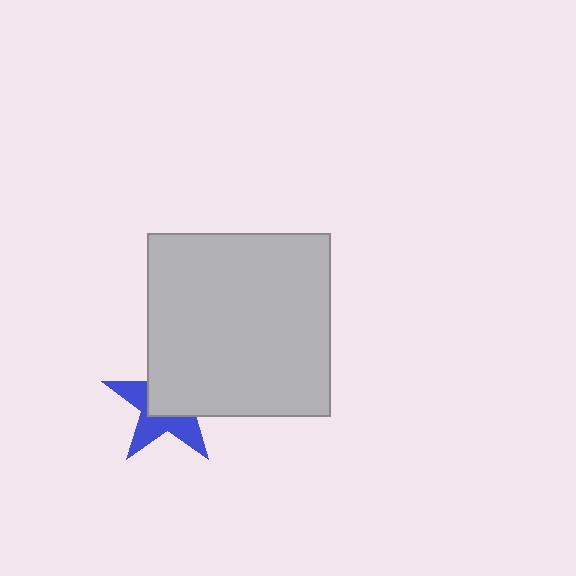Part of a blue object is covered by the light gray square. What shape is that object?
It is a star.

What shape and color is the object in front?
The object in front is a light gray square.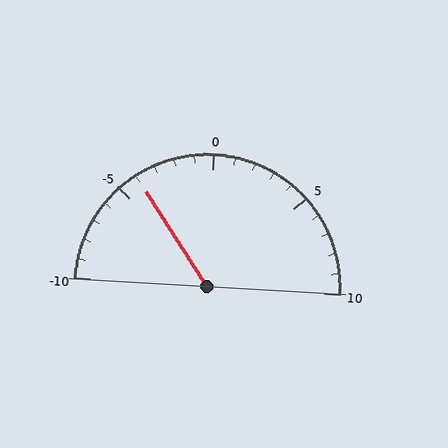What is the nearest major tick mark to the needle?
The nearest major tick mark is -5.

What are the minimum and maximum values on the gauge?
The gauge ranges from -10 to 10.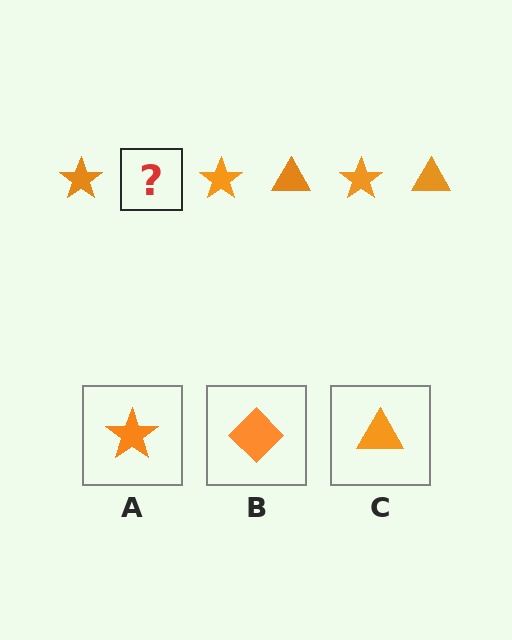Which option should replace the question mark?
Option C.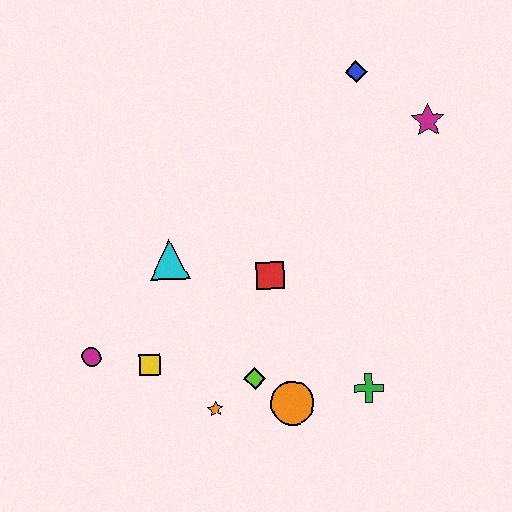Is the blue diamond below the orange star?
No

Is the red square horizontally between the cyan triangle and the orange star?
No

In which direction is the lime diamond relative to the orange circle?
The lime diamond is to the left of the orange circle.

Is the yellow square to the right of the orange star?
No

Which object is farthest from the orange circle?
The blue diamond is farthest from the orange circle.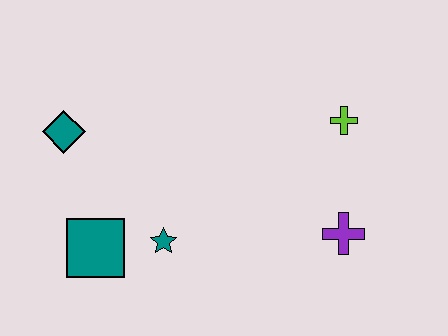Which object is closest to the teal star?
The teal square is closest to the teal star.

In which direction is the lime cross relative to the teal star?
The lime cross is to the right of the teal star.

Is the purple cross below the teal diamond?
Yes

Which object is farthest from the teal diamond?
The purple cross is farthest from the teal diamond.